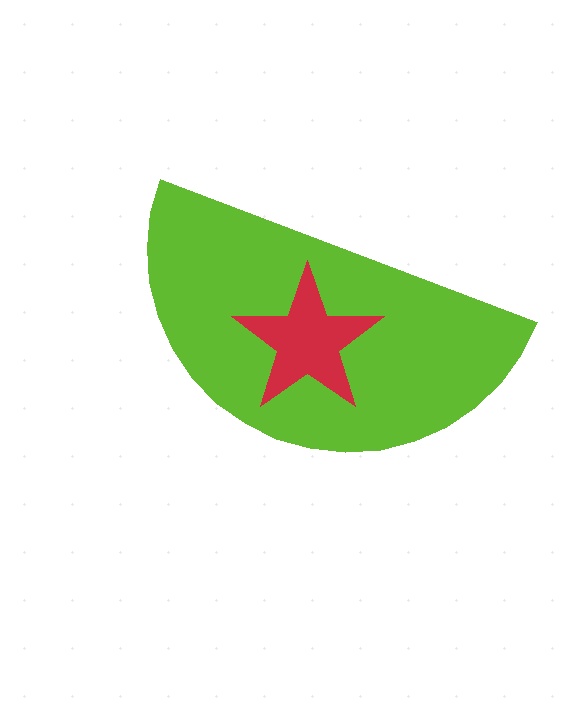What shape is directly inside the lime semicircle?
The red star.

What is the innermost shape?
The red star.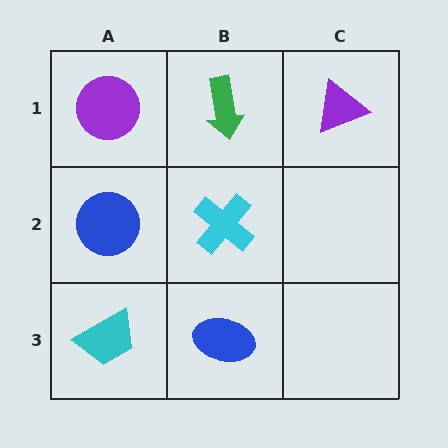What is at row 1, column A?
A purple circle.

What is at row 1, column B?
A green arrow.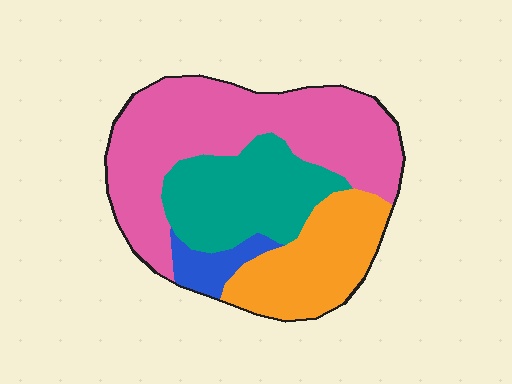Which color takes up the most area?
Pink, at roughly 45%.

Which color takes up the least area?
Blue, at roughly 5%.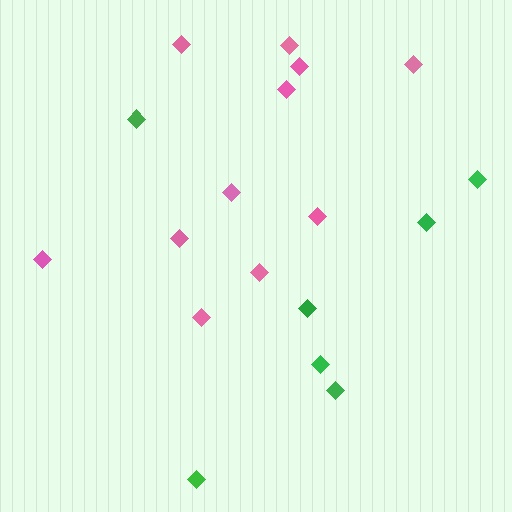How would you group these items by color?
There are 2 groups: one group of pink diamonds (11) and one group of green diamonds (7).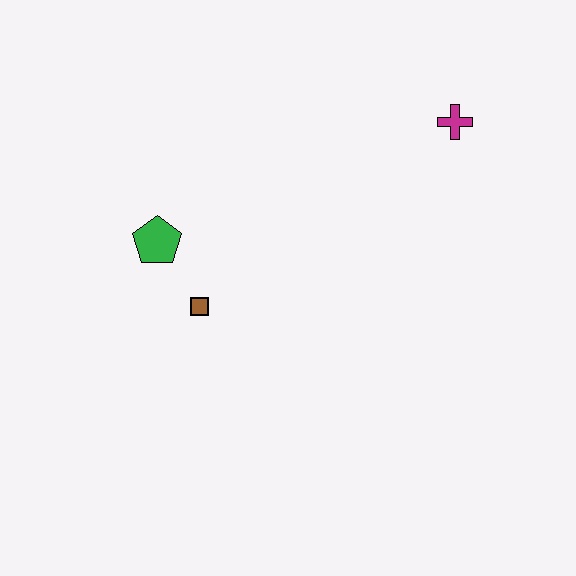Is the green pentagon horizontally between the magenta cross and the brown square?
No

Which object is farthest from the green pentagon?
The magenta cross is farthest from the green pentagon.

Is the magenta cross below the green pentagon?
No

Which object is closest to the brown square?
The green pentagon is closest to the brown square.